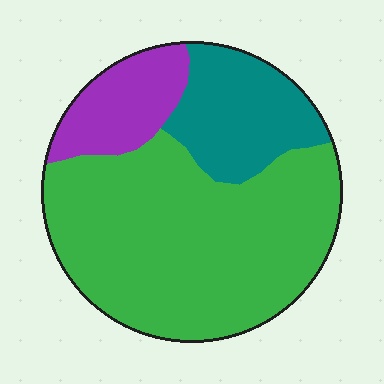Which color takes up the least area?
Purple, at roughly 15%.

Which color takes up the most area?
Green, at roughly 65%.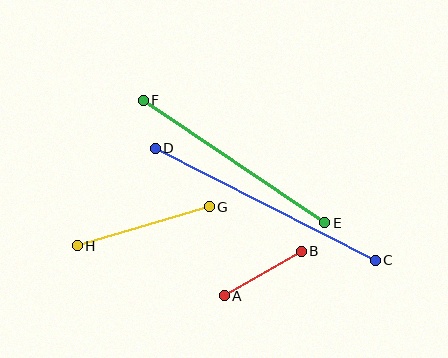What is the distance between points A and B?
The distance is approximately 89 pixels.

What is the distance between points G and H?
The distance is approximately 138 pixels.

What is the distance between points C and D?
The distance is approximately 247 pixels.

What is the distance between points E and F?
The distance is approximately 219 pixels.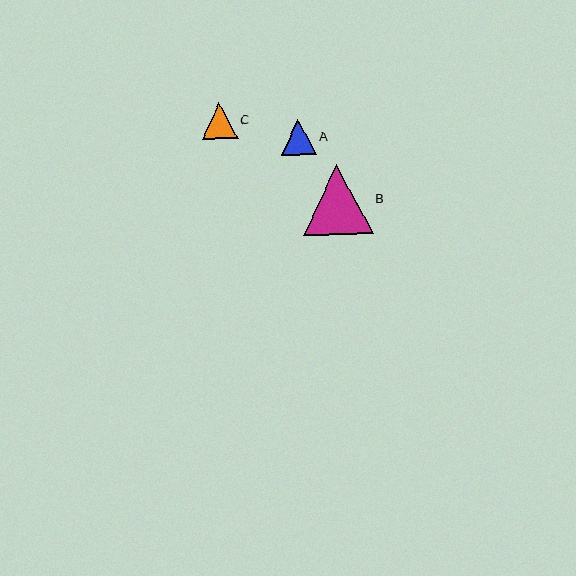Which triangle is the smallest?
Triangle A is the smallest with a size of approximately 35 pixels.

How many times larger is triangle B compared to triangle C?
Triangle B is approximately 1.9 times the size of triangle C.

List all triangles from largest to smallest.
From largest to smallest: B, C, A.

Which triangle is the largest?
Triangle B is the largest with a size of approximately 69 pixels.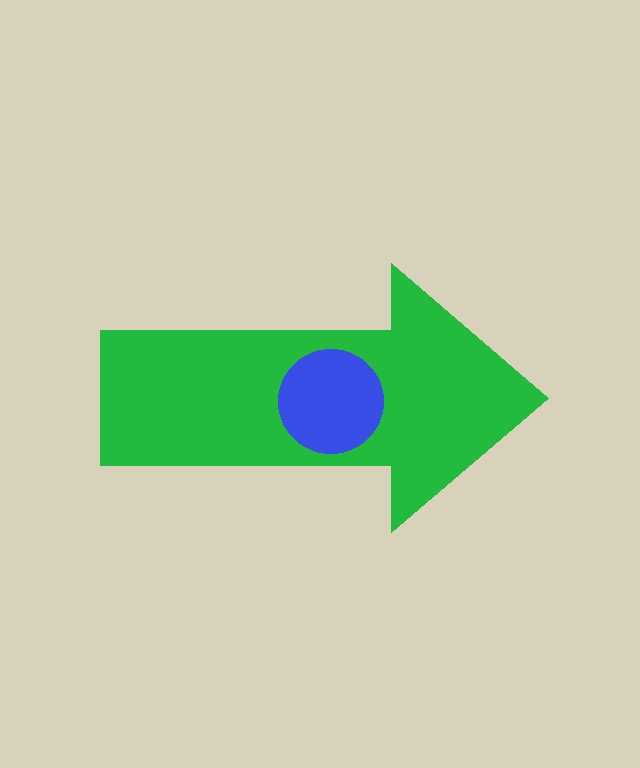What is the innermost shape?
The blue circle.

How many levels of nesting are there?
2.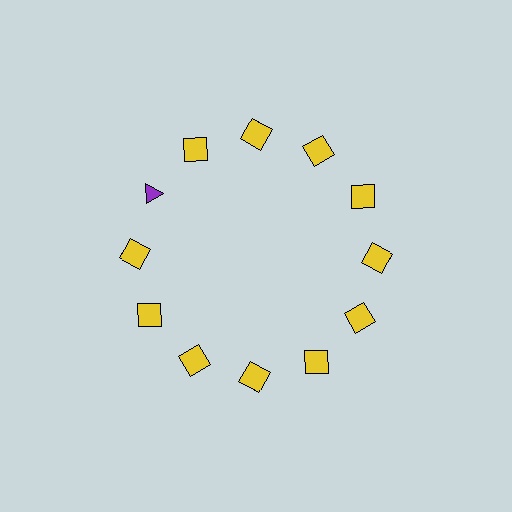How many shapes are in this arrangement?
There are 12 shapes arranged in a ring pattern.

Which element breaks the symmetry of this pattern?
The purple triangle at roughly the 10 o'clock position breaks the symmetry. All other shapes are yellow squares.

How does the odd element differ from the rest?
It differs in both color (purple instead of yellow) and shape (triangle instead of square).